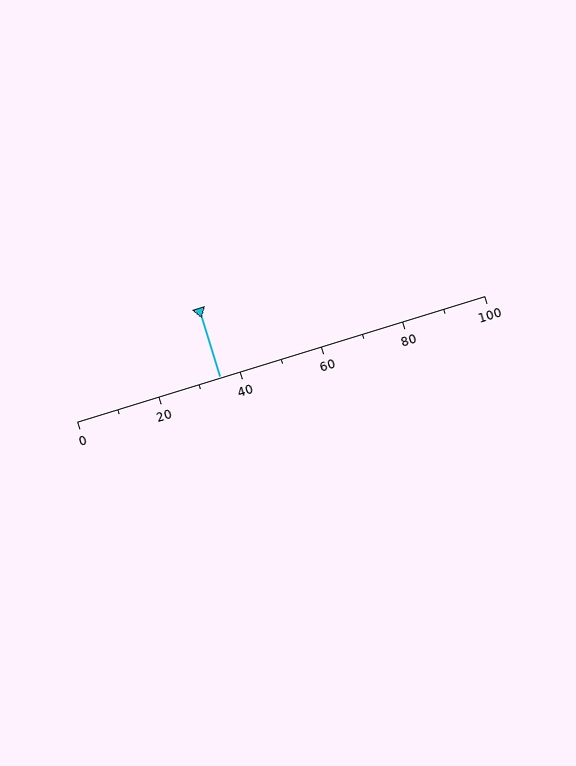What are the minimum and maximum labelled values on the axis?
The axis runs from 0 to 100.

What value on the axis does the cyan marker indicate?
The marker indicates approximately 35.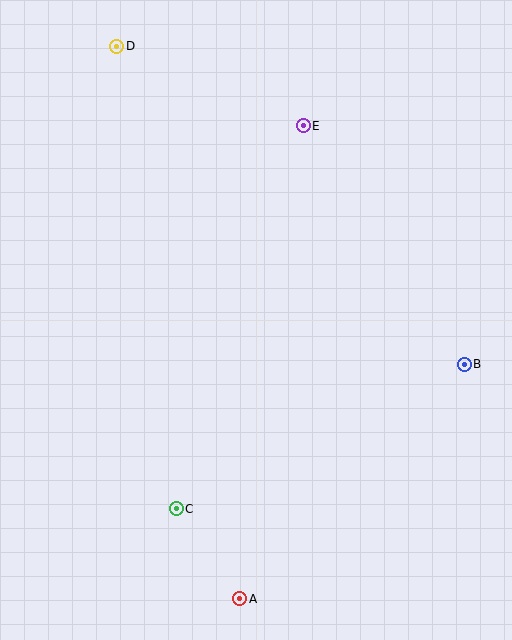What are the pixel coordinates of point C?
Point C is at (176, 509).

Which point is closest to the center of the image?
Point E at (303, 126) is closest to the center.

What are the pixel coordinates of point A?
Point A is at (240, 599).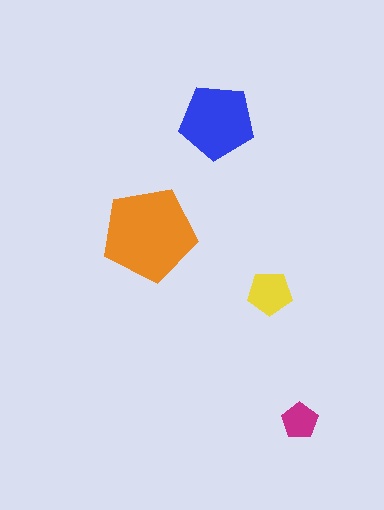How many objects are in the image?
There are 4 objects in the image.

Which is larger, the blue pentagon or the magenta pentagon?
The blue one.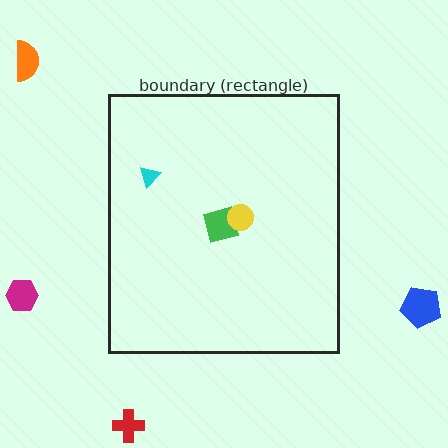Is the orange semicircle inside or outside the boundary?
Outside.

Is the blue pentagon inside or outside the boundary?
Outside.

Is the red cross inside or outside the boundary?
Outside.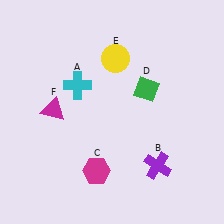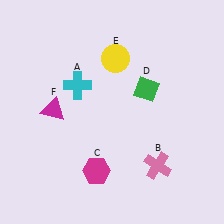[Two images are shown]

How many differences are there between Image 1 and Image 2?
There is 1 difference between the two images.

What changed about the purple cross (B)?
In Image 1, B is purple. In Image 2, it changed to pink.